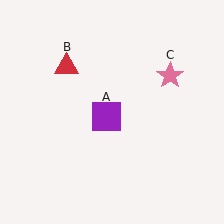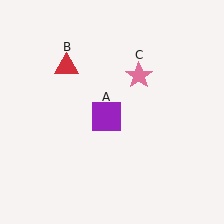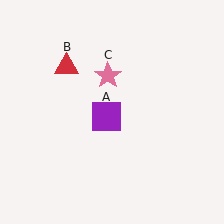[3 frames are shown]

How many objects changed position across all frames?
1 object changed position: pink star (object C).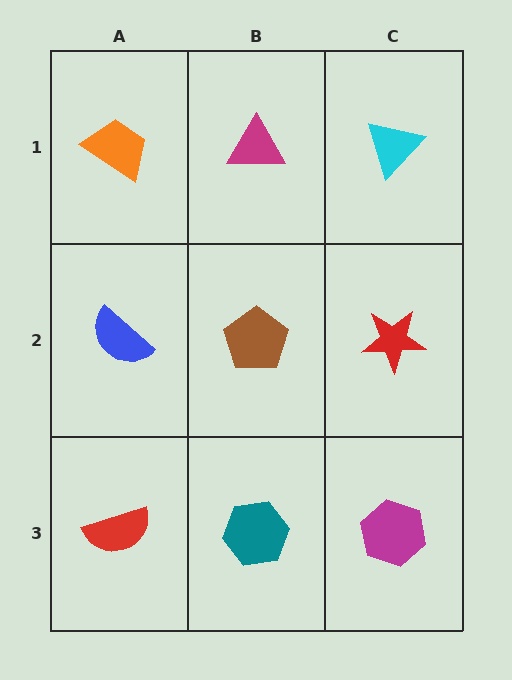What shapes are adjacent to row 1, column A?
A blue semicircle (row 2, column A), a magenta triangle (row 1, column B).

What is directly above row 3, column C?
A red star.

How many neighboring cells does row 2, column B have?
4.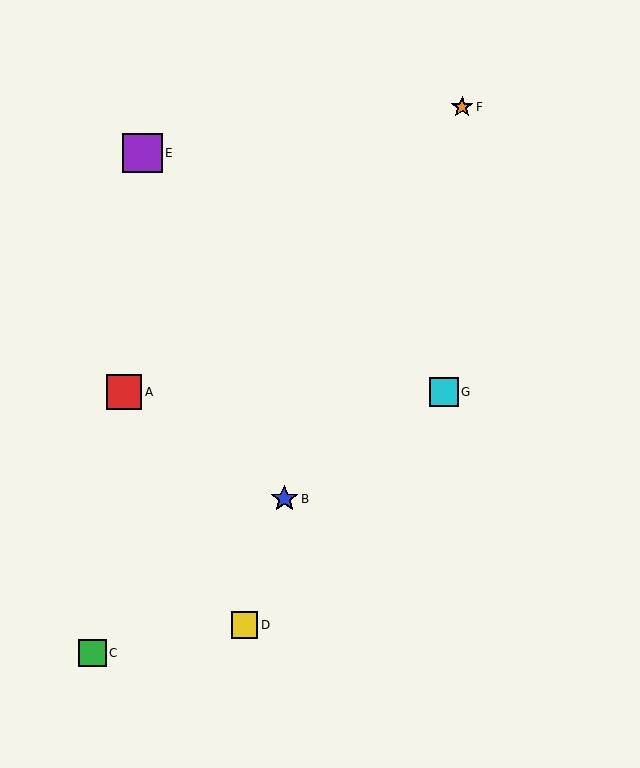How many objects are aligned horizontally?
2 objects (A, G) are aligned horizontally.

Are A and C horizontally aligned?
No, A is at y≈392 and C is at y≈653.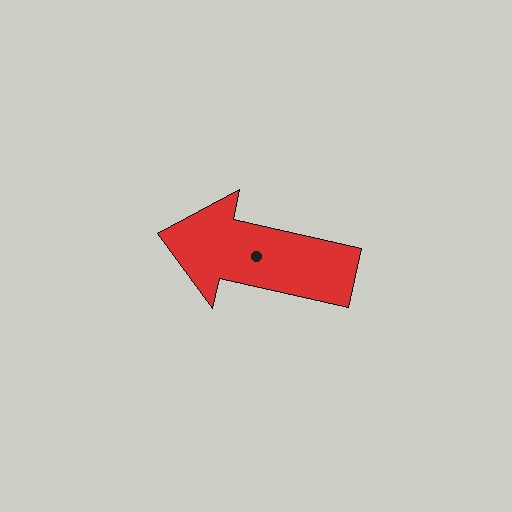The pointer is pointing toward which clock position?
Roughly 9 o'clock.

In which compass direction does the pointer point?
West.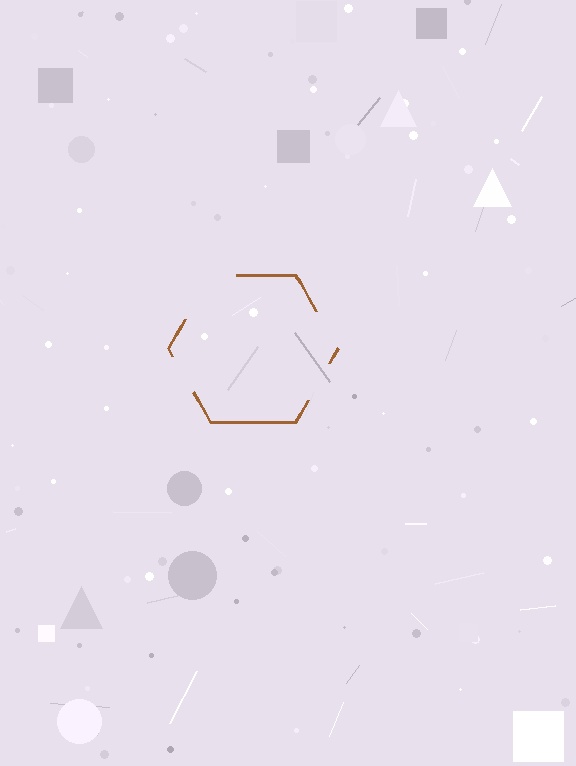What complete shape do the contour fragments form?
The contour fragments form a hexagon.